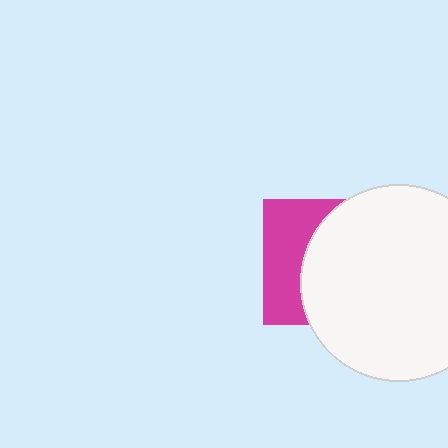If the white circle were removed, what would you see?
You would see the complete magenta square.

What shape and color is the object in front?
The object in front is a white circle.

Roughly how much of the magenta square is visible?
A small part of it is visible (roughly 37%).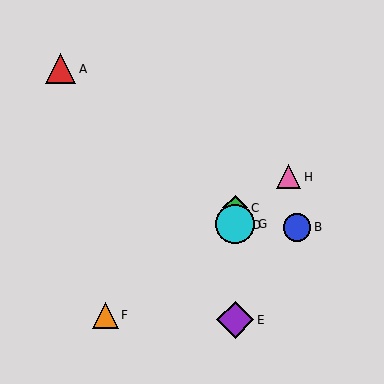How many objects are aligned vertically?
4 objects (C, D, E, G) are aligned vertically.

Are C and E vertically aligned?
Yes, both are at x≈235.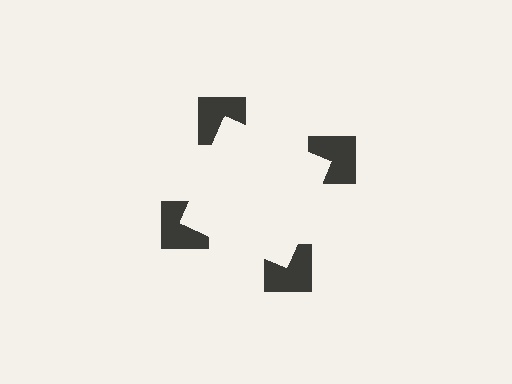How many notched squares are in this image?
There are 4 — one at each vertex of the illusory square.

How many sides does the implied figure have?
4 sides.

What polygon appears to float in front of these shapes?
An illusory square — its edges are inferred from the aligned wedge cuts in the notched squares, not physically drawn.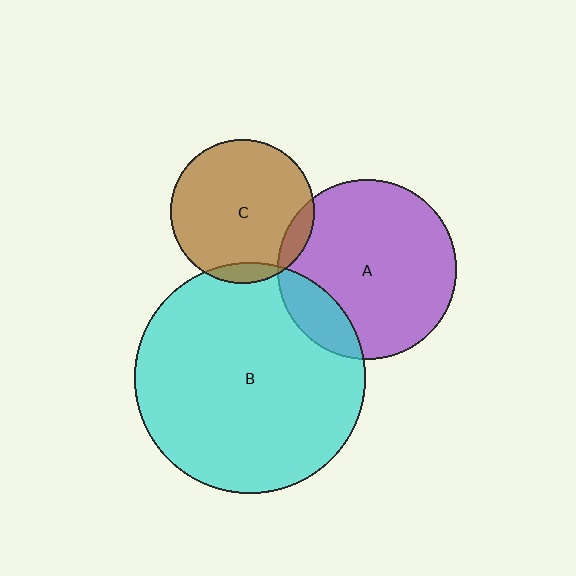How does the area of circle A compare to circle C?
Approximately 1.5 times.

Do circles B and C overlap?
Yes.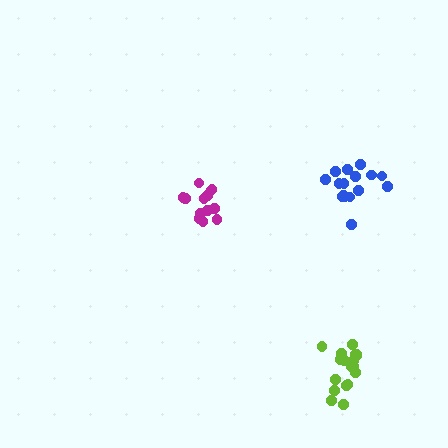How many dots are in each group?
Group 1: 13 dots, Group 2: 16 dots, Group 3: 19 dots (48 total).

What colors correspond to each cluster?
The clusters are colored: magenta, blue, lime.